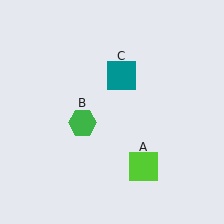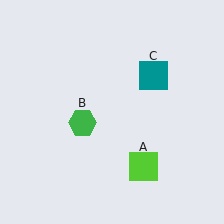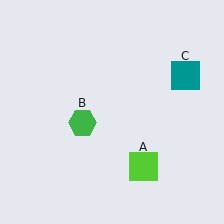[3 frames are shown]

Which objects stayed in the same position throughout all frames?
Lime square (object A) and green hexagon (object B) remained stationary.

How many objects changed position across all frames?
1 object changed position: teal square (object C).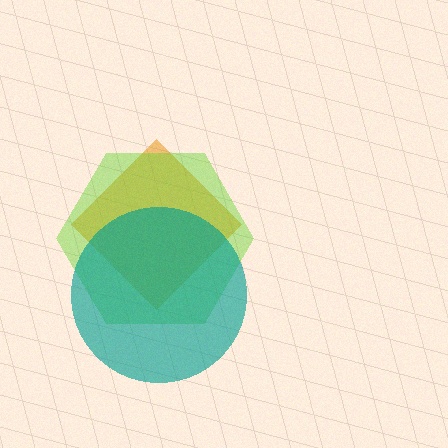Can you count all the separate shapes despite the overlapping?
Yes, there are 3 separate shapes.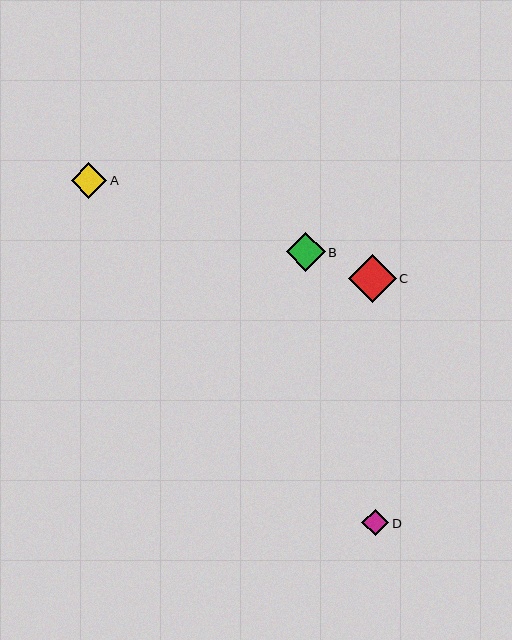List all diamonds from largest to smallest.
From largest to smallest: C, B, A, D.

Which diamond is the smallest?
Diamond D is the smallest with a size of approximately 27 pixels.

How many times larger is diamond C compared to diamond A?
Diamond C is approximately 1.3 times the size of diamond A.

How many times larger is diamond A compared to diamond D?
Diamond A is approximately 1.3 times the size of diamond D.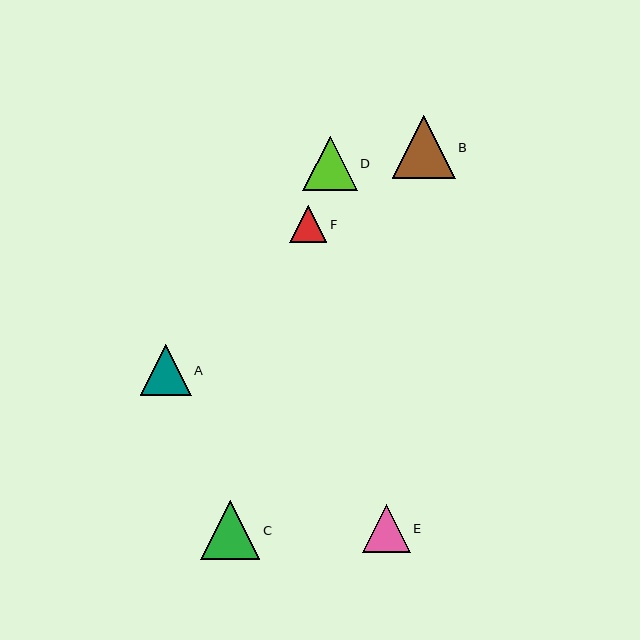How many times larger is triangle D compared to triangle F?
Triangle D is approximately 1.5 times the size of triangle F.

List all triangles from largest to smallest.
From largest to smallest: B, C, D, A, E, F.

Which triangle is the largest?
Triangle B is the largest with a size of approximately 63 pixels.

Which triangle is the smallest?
Triangle F is the smallest with a size of approximately 37 pixels.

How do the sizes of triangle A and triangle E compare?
Triangle A and triangle E are approximately the same size.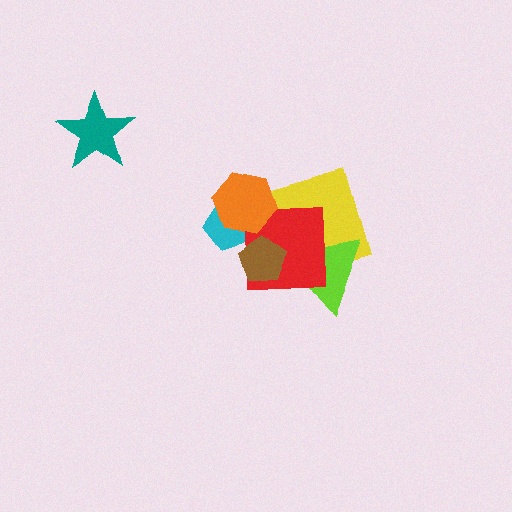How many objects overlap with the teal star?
0 objects overlap with the teal star.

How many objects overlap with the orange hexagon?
2 objects overlap with the orange hexagon.